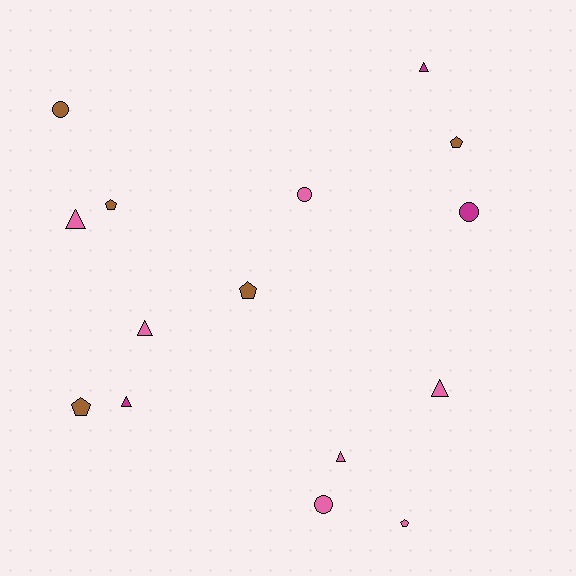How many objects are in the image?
There are 15 objects.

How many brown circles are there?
There is 1 brown circle.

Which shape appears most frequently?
Triangle, with 6 objects.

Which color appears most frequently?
Pink, with 7 objects.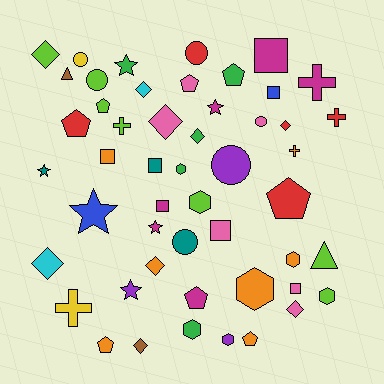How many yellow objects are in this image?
There are 2 yellow objects.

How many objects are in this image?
There are 50 objects.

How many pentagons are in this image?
There are 8 pentagons.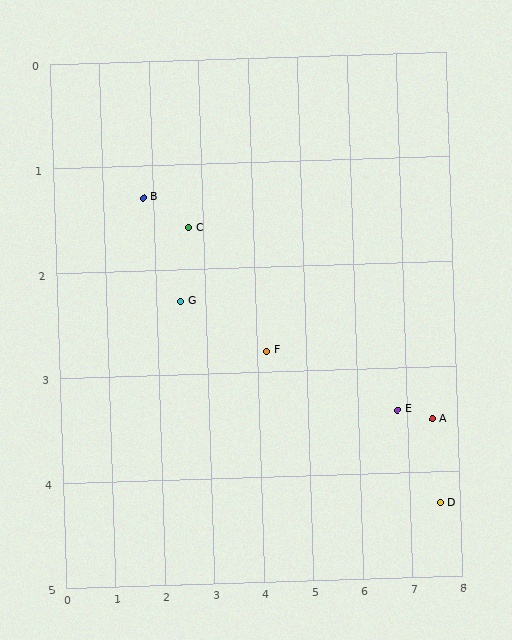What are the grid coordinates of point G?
Point G is at approximately (2.5, 2.3).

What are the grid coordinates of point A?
Point A is at approximately (7.5, 3.5).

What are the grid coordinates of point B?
Point B is at approximately (1.8, 1.3).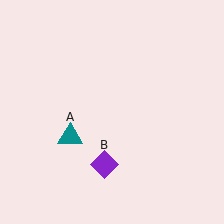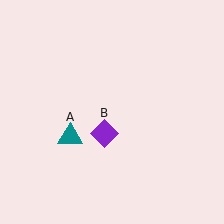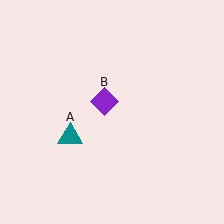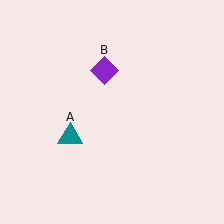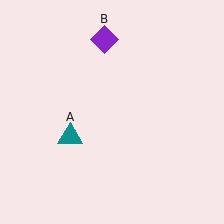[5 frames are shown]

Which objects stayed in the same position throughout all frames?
Teal triangle (object A) remained stationary.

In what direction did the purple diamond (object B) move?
The purple diamond (object B) moved up.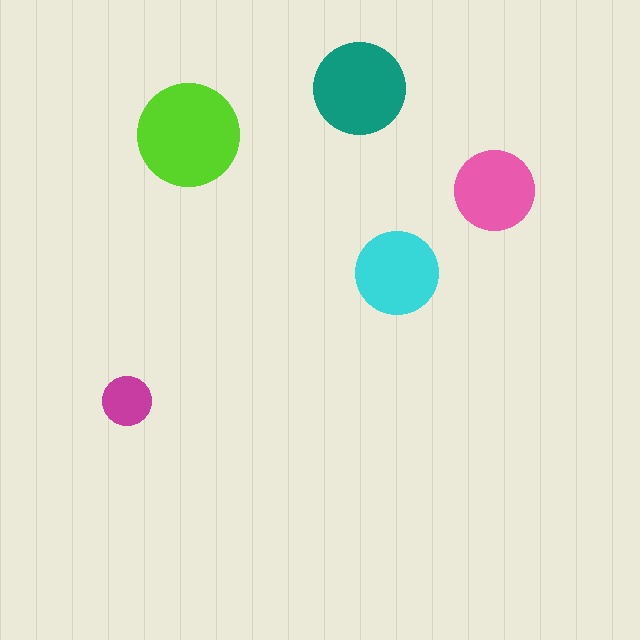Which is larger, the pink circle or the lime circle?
The lime one.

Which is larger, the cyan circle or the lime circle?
The lime one.